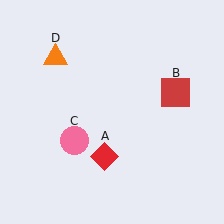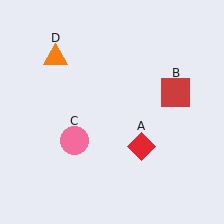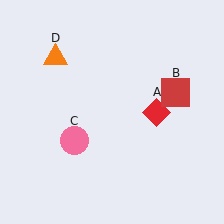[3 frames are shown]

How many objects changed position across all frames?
1 object changed position: red diamond (object A).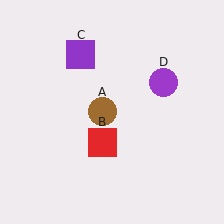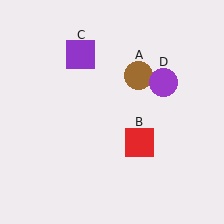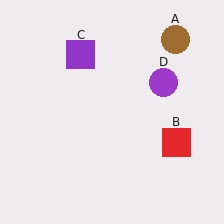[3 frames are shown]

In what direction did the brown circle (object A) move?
The brown circle (object A) moved up and to the right.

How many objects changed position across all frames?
2 objects changed position: brown circle (object A), red square (object B).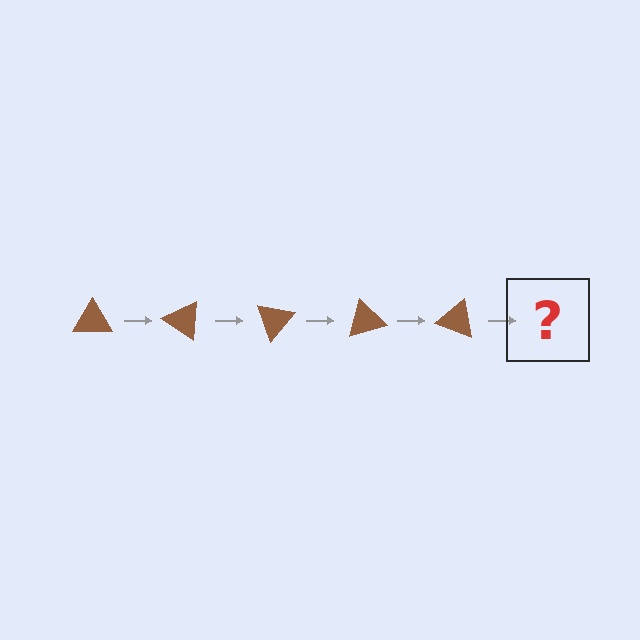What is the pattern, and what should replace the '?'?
The pattern is that the triangle rotates 35 degrees each step. The '?' should be a brown triangle rotated 175 degrees.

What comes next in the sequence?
The next element should be a brown triangle rotated 175 degrees.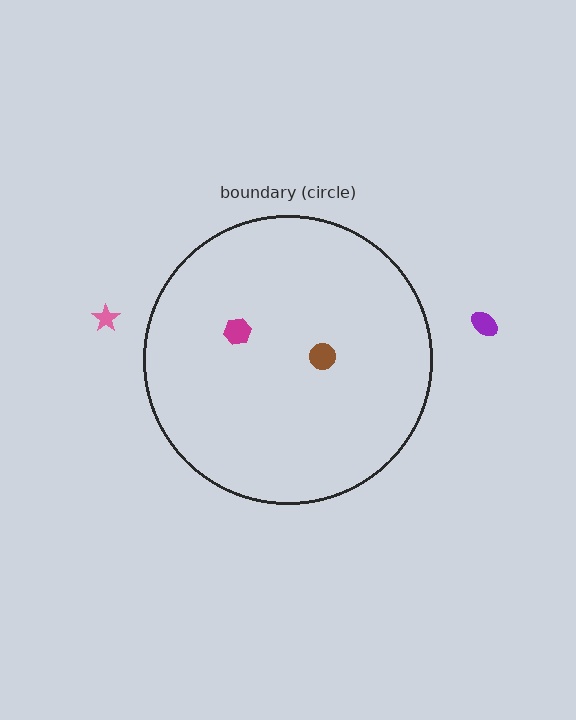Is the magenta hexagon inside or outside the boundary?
Inside.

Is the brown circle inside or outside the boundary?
Inside.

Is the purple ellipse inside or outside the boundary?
Outside.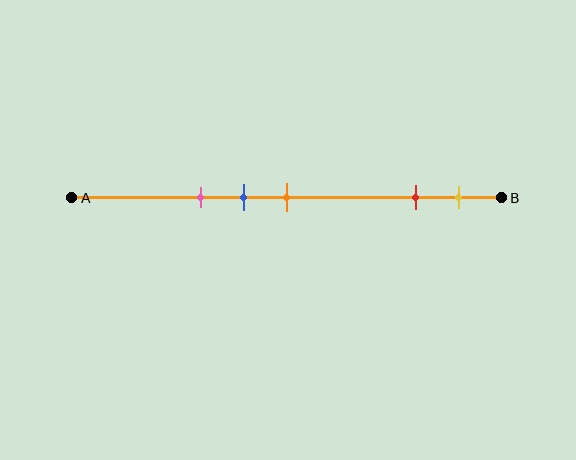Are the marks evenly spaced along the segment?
No, the marks are not evenly spaced.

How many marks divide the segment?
There are 5 marks dividing the segment.